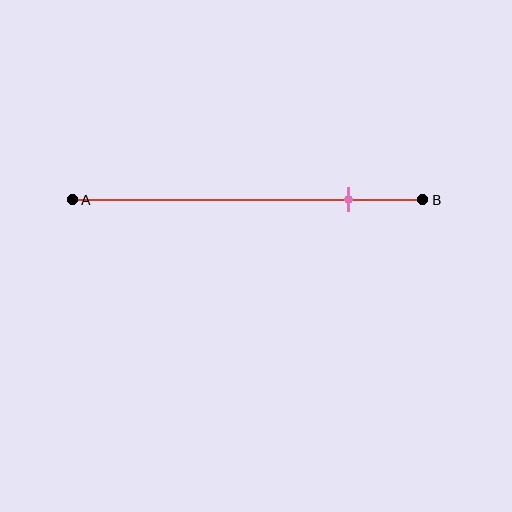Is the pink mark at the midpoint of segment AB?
No, the mark is at about 80% from A, not at the 50% midpoint.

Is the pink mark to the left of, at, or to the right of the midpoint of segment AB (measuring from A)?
The pink mark is to the right of the midpoint of segment AB.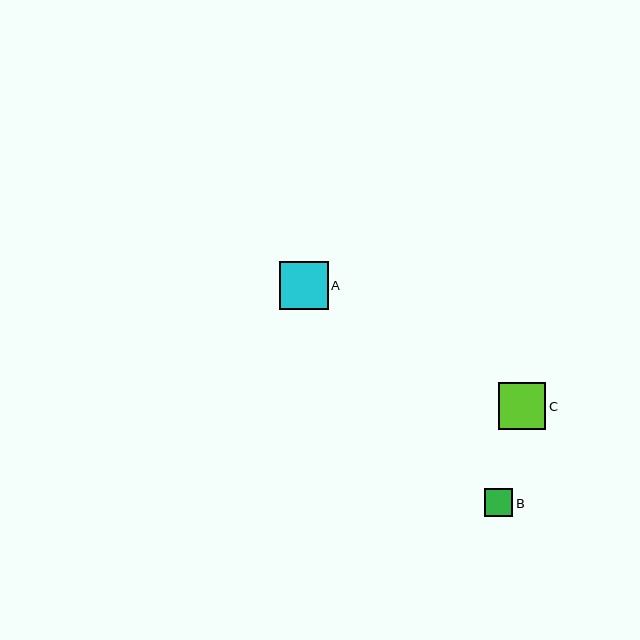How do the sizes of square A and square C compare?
Square A and square C are approximately the same size.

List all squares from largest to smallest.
From largest to smallest: A, C, B.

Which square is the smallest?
Square B is the smallest with a size of approximately 28 pixels.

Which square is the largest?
Square A is the largest with a size of approximately 48 pixels.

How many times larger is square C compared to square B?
Square C is approximately 1.7 times the size of square B.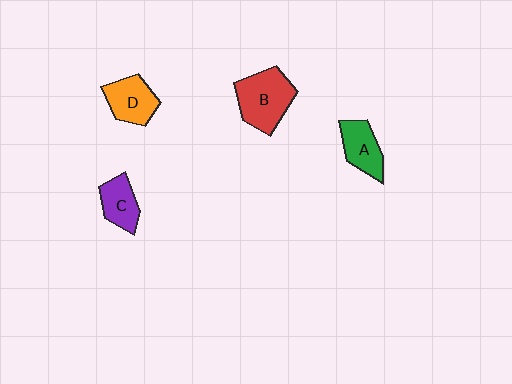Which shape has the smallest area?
Shape C (purple).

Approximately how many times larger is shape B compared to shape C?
Approximately 1.7 times.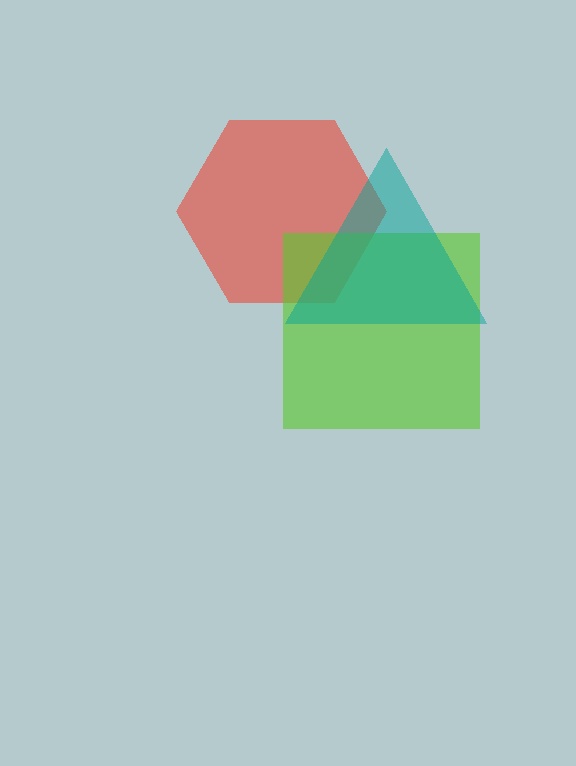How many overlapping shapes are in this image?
There are 3 overlapping shapes in the image.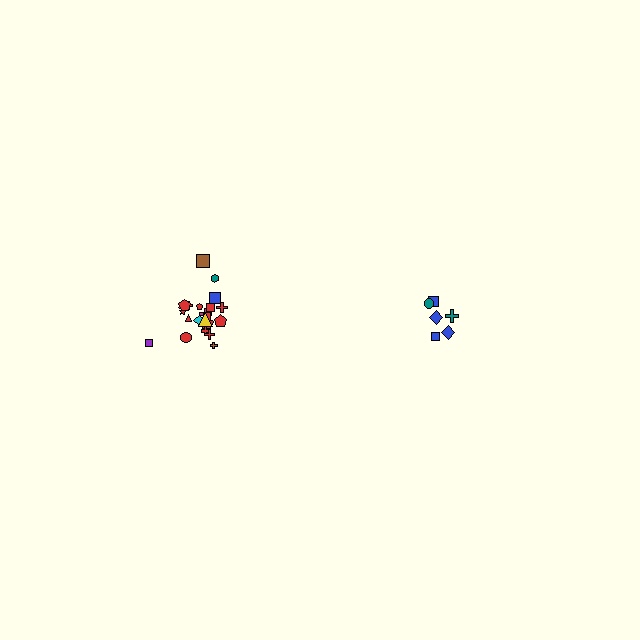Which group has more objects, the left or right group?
The left group.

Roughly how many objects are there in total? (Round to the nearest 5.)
Roughly 30 objects in total.